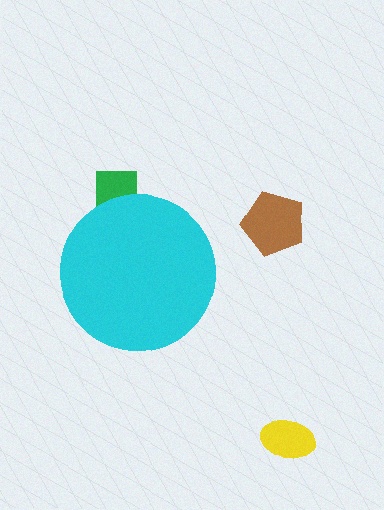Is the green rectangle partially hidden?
Yes, the green rectangle is partially hidden behind the cyan circle.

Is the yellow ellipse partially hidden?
No, the yellow ellipse is fully visible.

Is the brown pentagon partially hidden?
No, the brown pentagon is fully visible.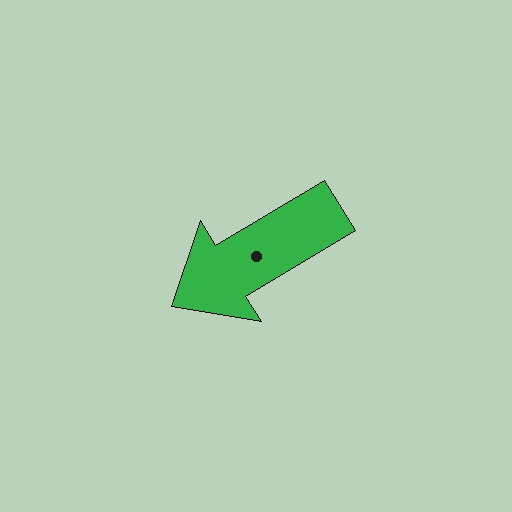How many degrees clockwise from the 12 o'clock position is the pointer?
Approximately 239 degrees.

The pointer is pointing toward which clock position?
Roughly 8 o'clock.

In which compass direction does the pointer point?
Southwest.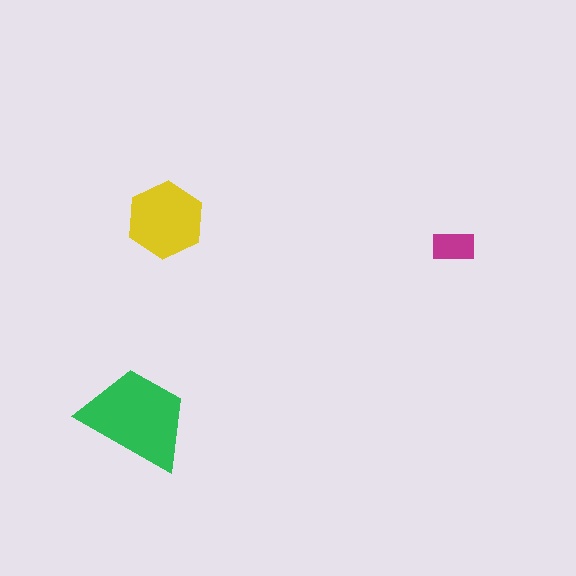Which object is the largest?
The green trapezoid.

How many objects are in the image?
There are 3 objects in the image.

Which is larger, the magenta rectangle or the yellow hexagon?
The yellow hexagon.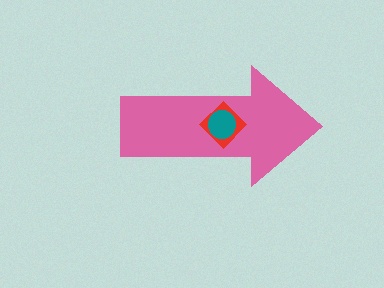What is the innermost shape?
The teal circle.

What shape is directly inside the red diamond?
The teal circle.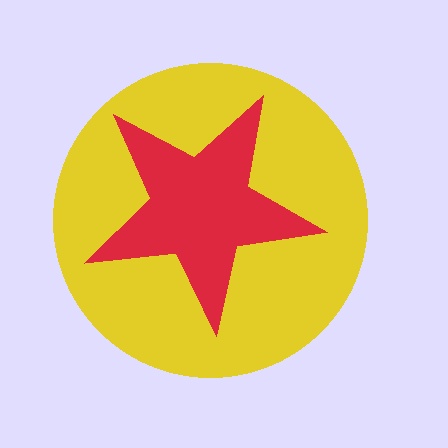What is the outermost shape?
The yellow circle.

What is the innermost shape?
The red star.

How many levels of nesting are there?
2.